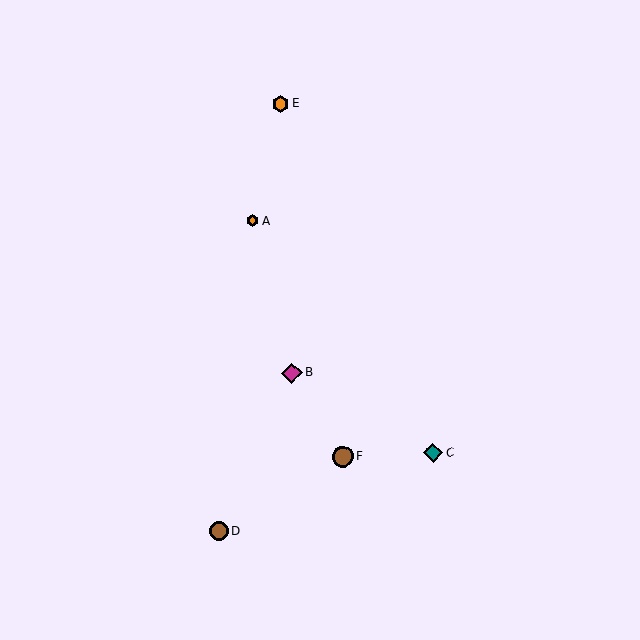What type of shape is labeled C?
Shape C is a teal diamond.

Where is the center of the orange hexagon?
The center of the orange hexagon is at (280, 104).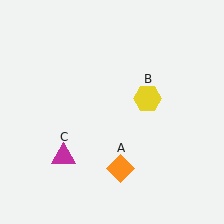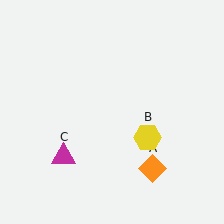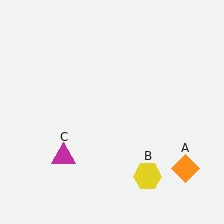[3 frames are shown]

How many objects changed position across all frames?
2 objects changed position: orange diamond (object A), yellow hexagon (object B).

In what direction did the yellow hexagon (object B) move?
The yellow hexagon (object B) moved down.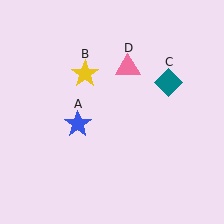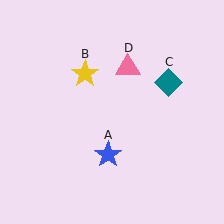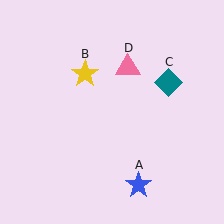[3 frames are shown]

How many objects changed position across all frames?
1 object changed position: blue star (object A).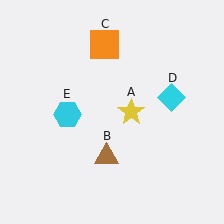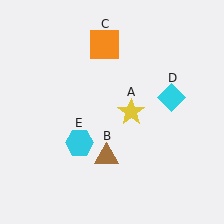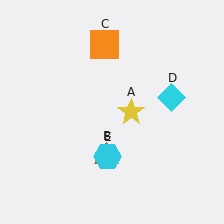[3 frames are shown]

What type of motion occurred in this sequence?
The cyan hexagon (object E) rotated counterclockwise around the center of the scene.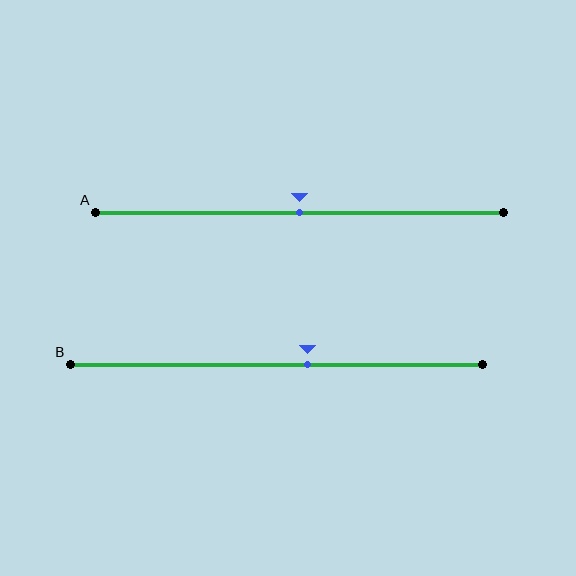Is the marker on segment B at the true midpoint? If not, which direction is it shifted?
No, the marker on segment B is shifted to the right by about 8% of the segment length.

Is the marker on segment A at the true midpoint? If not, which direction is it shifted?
Yes, the marker on segment A is at the true midpoint.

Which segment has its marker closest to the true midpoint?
Segment A has its marker closest to the true midpoint.